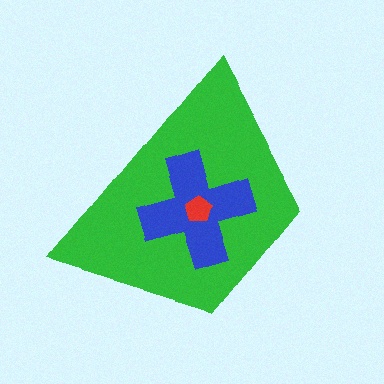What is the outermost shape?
The green trapezoid.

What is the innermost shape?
The red pentagon.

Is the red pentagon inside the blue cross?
Yes.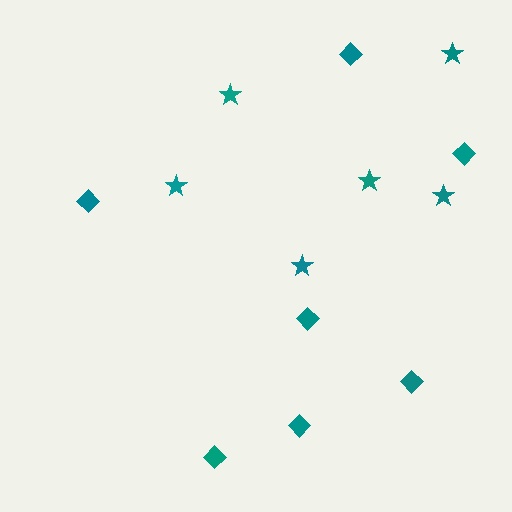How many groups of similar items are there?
There are 2 groups: one group of stars (6) and one group of diamonds (7).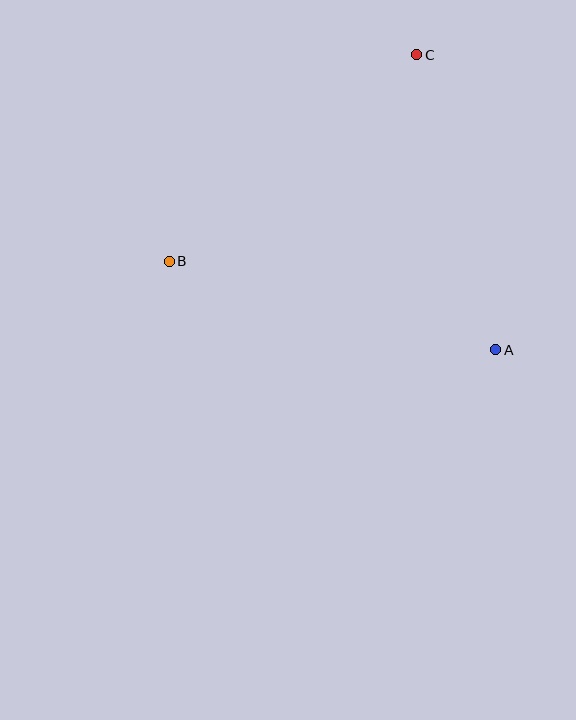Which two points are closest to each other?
Points A and C are closest to each other.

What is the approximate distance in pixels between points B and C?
The distance between B and C is approximately 322 pixels.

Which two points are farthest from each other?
Points A and B are farthest from each other.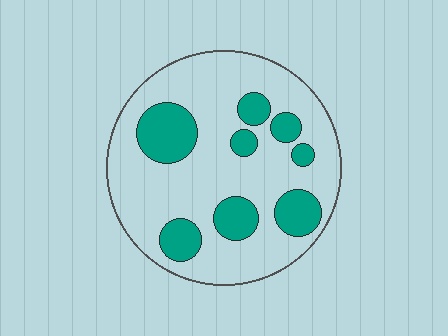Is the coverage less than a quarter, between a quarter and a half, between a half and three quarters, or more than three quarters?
Less than a quarter.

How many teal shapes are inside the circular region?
8.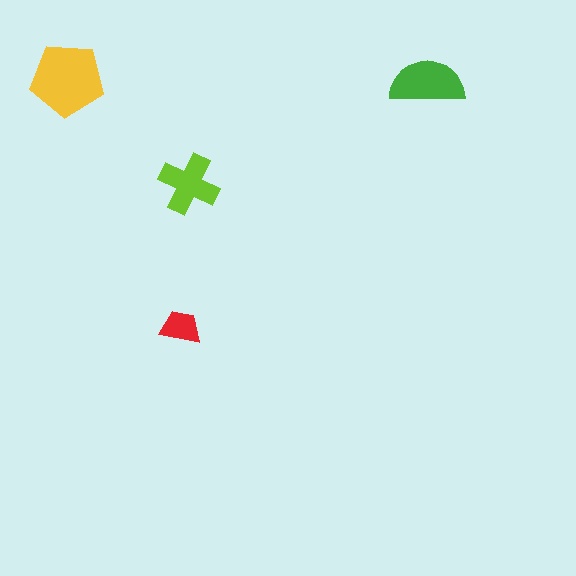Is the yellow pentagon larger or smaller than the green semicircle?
Larger.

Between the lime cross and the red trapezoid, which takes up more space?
The lime cross.